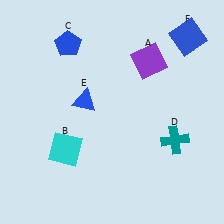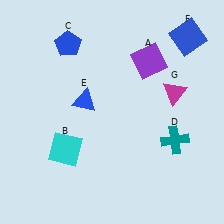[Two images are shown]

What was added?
A magenta triangle (G) was added in Image 2.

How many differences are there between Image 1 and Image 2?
There is 1 difference between the two images.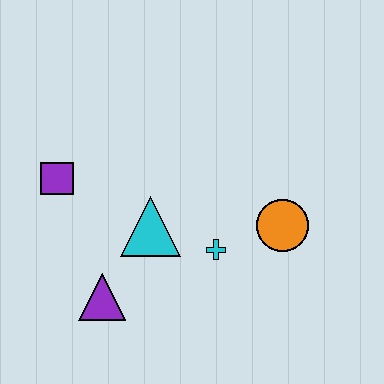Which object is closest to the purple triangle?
The cyan triangle is closest to the purple triangle.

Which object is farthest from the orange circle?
The purple square is farthest from the orange circle.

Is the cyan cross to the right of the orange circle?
No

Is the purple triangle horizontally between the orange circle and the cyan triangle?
No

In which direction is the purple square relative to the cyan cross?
The purple square is to the left of the cyan cross.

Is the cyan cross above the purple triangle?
Yes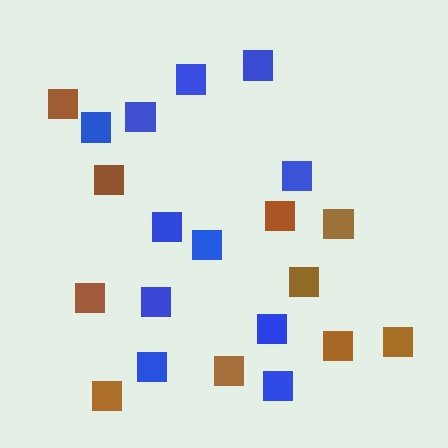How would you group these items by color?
There are 2 groups: one group of blue squares (11) and one group of brown squares (10).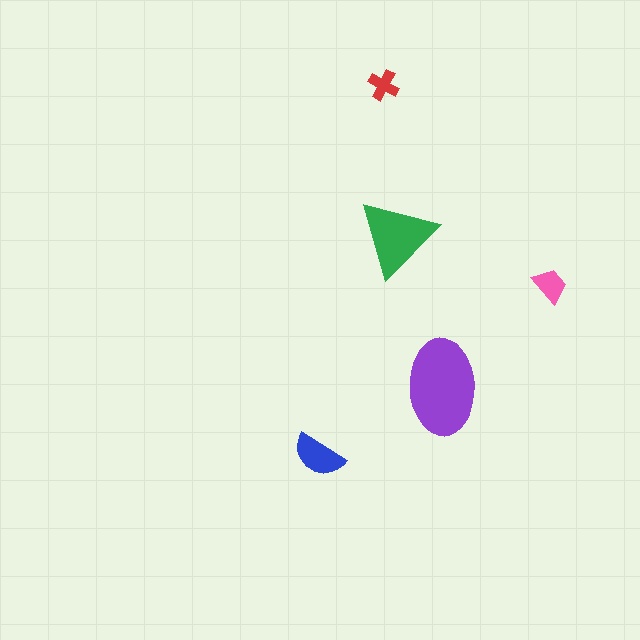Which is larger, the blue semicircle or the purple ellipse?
The purple ellipse.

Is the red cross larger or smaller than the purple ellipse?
Smaller.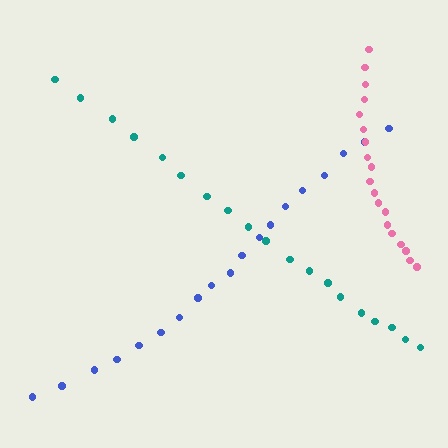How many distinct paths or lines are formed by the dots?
There are 3 distinct paths.